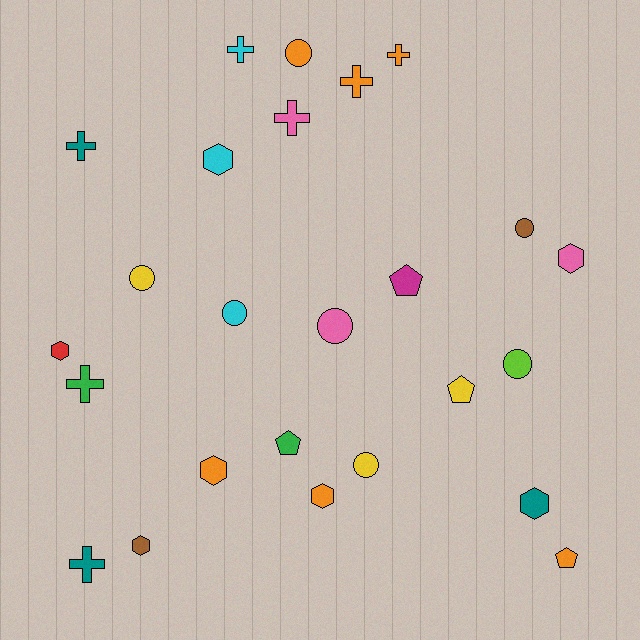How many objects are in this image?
There are 25 objects.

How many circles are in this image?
There are 7 circles.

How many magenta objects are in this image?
There is 1 magenta object.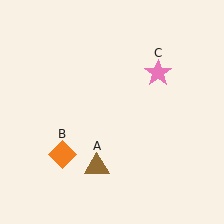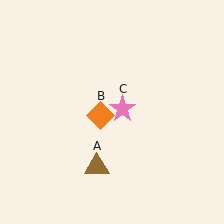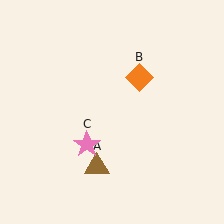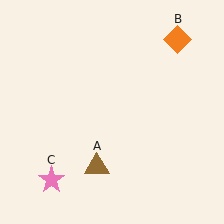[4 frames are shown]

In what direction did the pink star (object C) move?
The pink star (object C) moved down and to the left.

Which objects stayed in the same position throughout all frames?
Brown triangle (object A) remained stationary.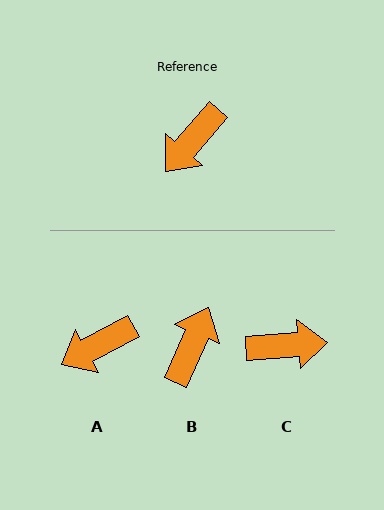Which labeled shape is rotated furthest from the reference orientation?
B, about 163 degrees away.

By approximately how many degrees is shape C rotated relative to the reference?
Approximately 135 degrees counter-clockwise.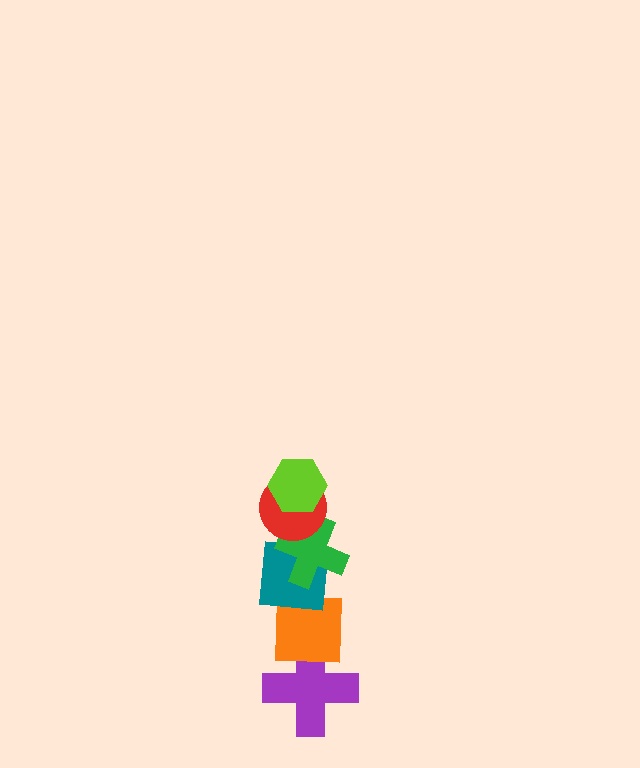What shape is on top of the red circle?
The lime hexagon is on top of the red circle.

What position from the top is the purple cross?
The purple cross is 6th from the top.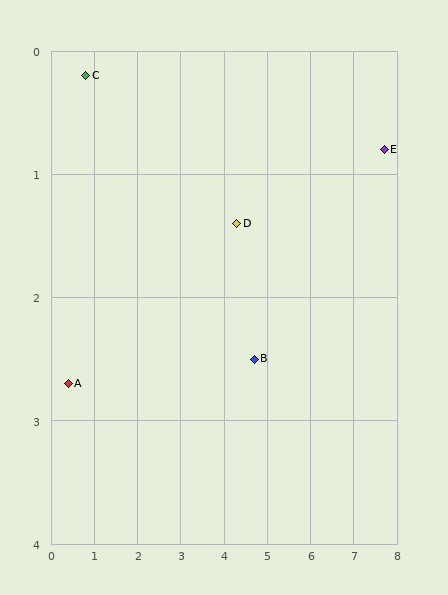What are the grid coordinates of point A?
Point A is at approximately (0.4, 2.7).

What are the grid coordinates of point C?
Point C is at approximately (0.8, 0.2).